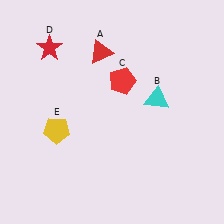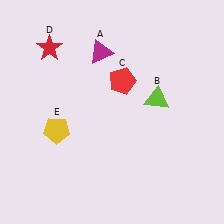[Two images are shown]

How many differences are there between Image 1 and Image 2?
There are 2 differences between the two images.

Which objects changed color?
A changed from red to magenta. B changed from cyan to lime.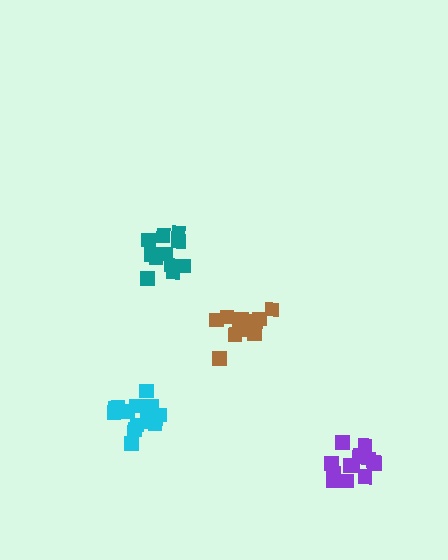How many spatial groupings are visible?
There are 4 spatial groupings.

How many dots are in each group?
Group 1: 13 dots, Group 2: 11 dots, Group 3: 14 dots, Group 4: 14 dots (52 total).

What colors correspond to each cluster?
The clusters are colored: brown, teal, purple, cyan.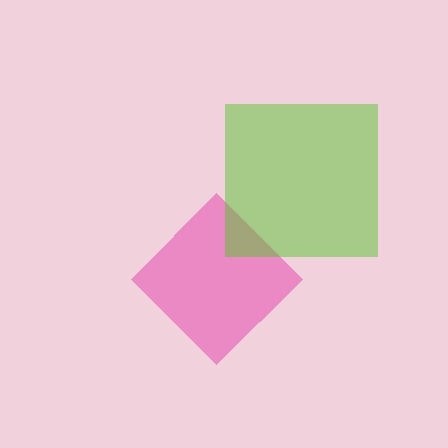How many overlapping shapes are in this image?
There are 2 overlapping shapes in the image.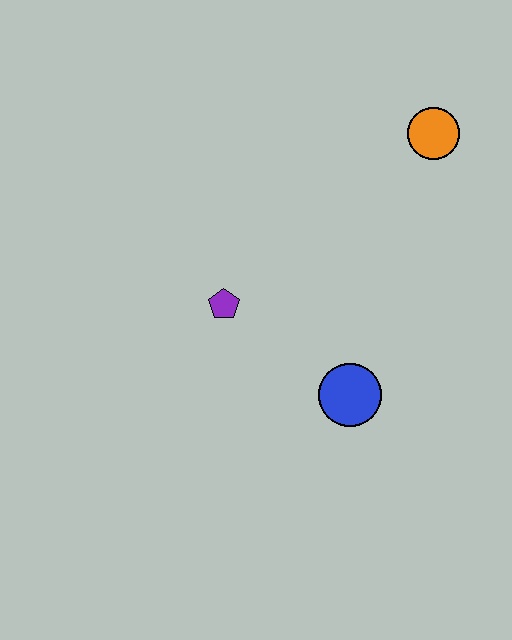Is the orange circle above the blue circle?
Yes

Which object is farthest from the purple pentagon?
The orange circle is farthest from the purple pentagon.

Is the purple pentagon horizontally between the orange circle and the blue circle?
No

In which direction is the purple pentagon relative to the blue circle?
The purple pentagon is to the left of the blue circle.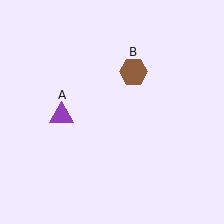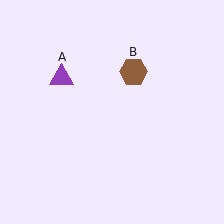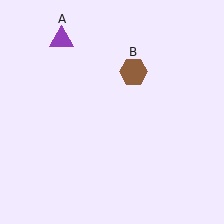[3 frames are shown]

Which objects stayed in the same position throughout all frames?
Brown hexagon (object B) remained stationary.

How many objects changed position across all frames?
1 object changed position: purple triangle (object A).